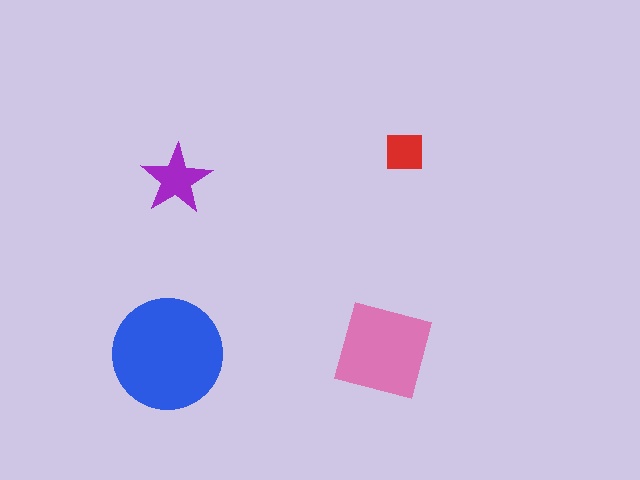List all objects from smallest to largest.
The red square, the purple star, the pink square, the blue circle.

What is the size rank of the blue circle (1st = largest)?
1st.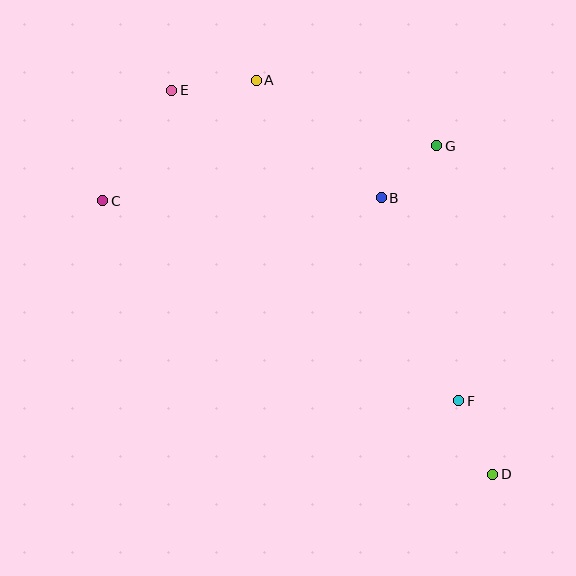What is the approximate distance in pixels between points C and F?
The distance between C and F is approximately 408 pixels.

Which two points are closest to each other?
Points B and G are closest to each other.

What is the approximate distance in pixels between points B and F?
The distance between B and F is approximately 218 pixels.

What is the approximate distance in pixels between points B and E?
The distance between B and E is approximately 235 pixels.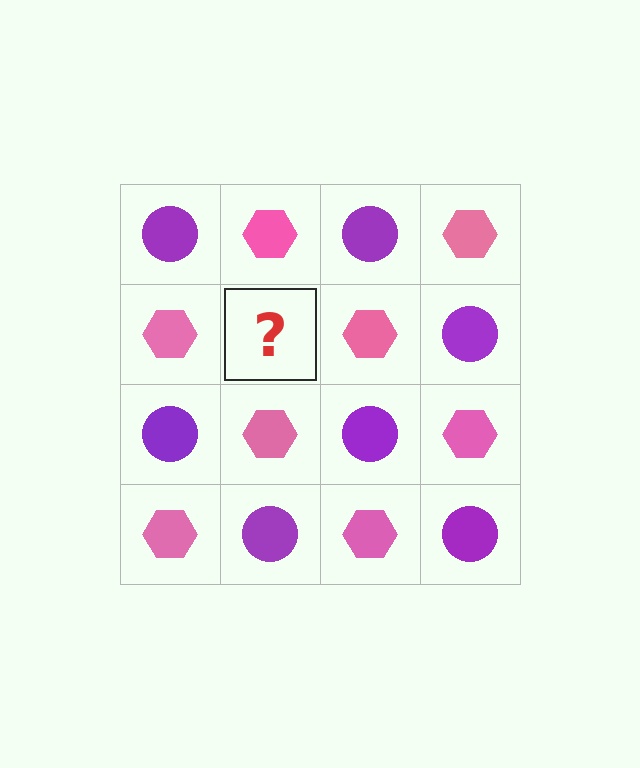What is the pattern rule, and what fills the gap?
The rule is that it alternates purple circle and pink hexagon in a checkerboard pattern. The gap should be filled with a purple circle.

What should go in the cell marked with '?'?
The missing cell should contain a purple circle.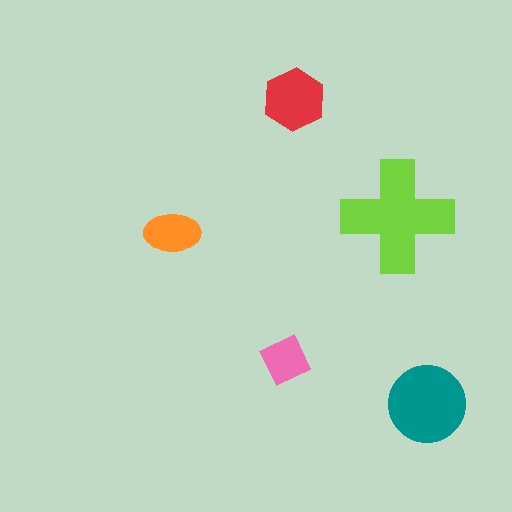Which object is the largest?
The lime cross.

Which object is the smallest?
The pink diamond.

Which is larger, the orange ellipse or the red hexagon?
The red hexagon.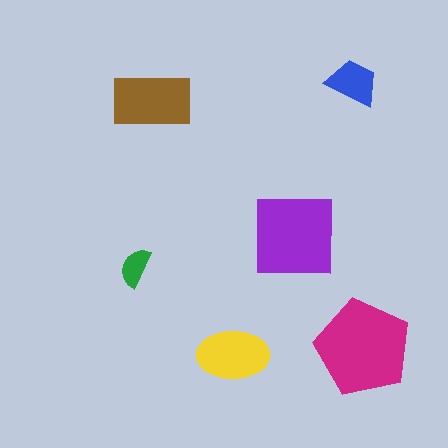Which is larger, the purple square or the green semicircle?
The purple square.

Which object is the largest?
The magenta pentagon.